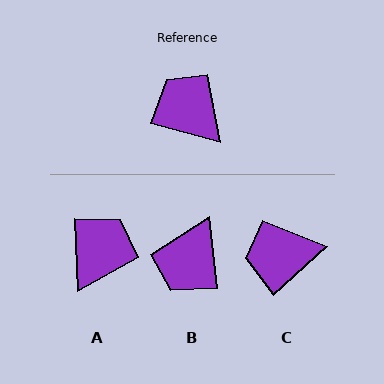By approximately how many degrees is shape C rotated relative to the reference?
Approximately 57 degrees counter-clockwise.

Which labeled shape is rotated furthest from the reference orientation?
B, about 111 degrees away.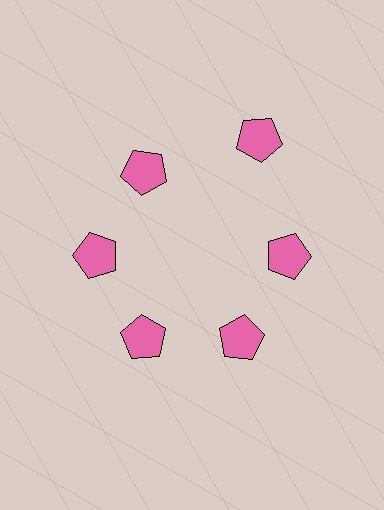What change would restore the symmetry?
The symmetry would be restored by moving it inward, back onto the ring so that all 6 pentagons sit at equal angles and equal distance from the center.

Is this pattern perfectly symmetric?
No. The 6 pink pentagons are arranged in a ring, but one element near the 1 o'clock position is pushed outward from the center, breaking the 6-fold rotational symmetry.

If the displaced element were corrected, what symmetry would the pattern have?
It would have 6-fold rotational symmetry — the pattern would map onto itself every 60 degrees.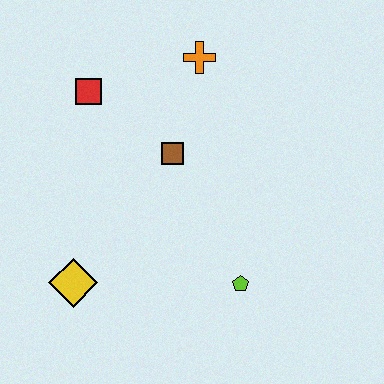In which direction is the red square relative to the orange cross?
The red square is to the left of the orange cross.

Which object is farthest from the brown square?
The yellow diamond is farthest from the brown square.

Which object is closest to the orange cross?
The brown square is closest to the orange cross.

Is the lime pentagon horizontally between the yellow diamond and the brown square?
No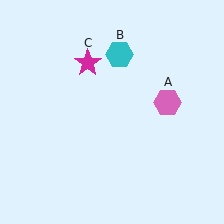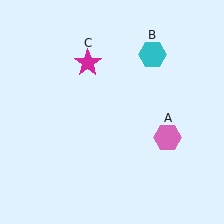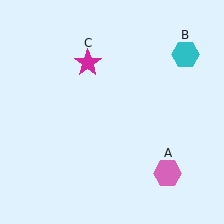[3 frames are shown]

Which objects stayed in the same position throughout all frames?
Magenta star (object C) remained stationary.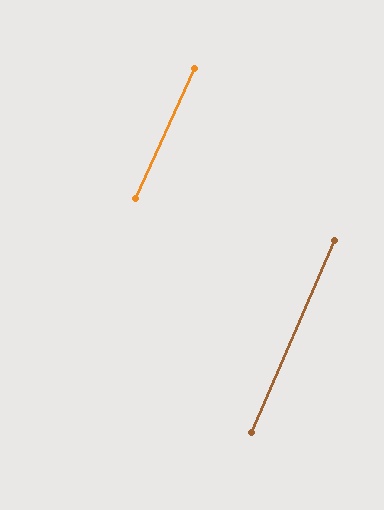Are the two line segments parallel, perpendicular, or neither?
Parallel — their directions differ by only 0.7°.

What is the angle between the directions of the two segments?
Approximately 1 degree.